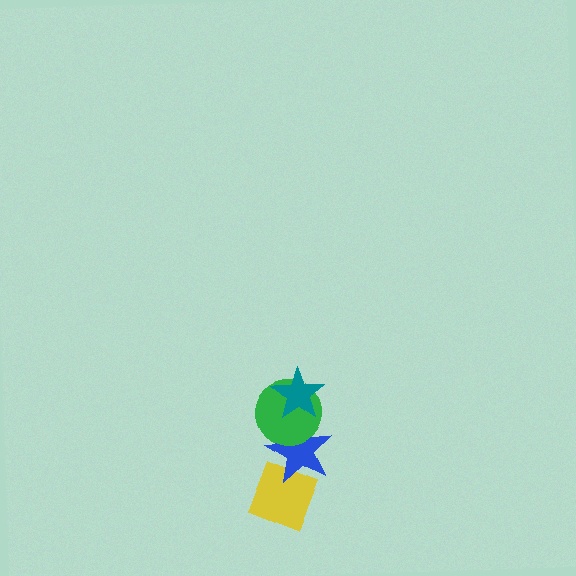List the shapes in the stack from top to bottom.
From top to bottom: the teal star, the green circle, the blue star, the yellow diamond.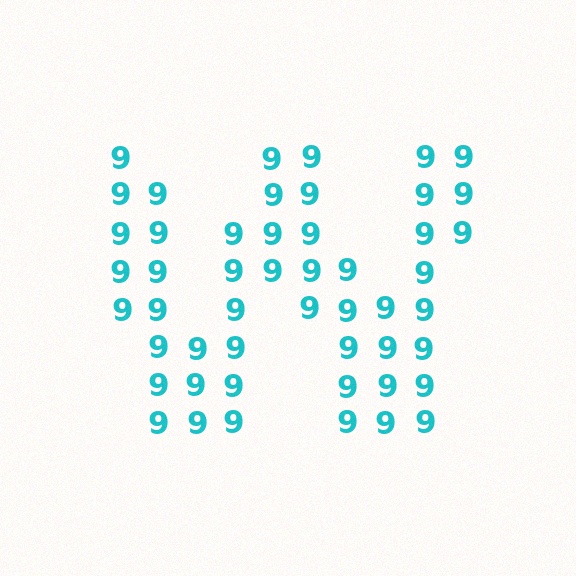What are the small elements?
The small elements are digit 9's.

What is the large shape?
The large shape is the letter W.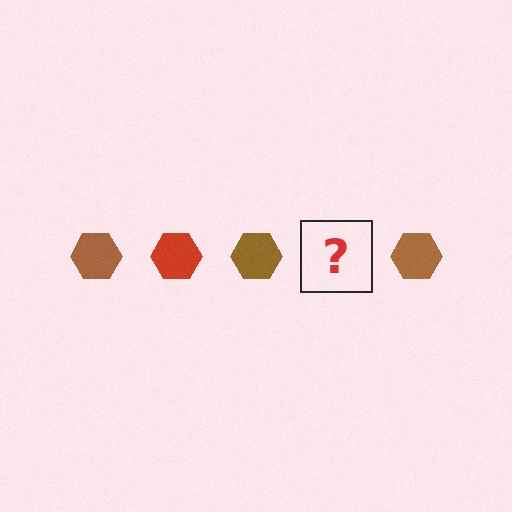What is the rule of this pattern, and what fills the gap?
The rule is that the pattern cycles through brown, red hexagons. The gap should be filled with a red hexagon.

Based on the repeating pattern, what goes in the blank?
The blank should be a red hexagon.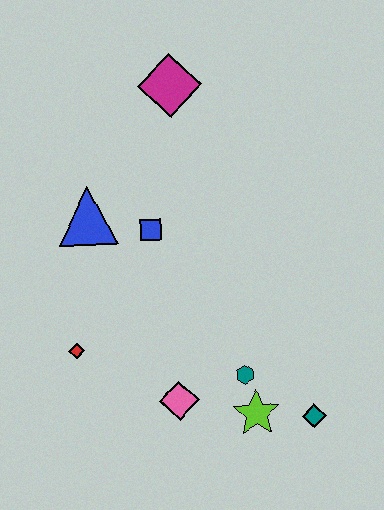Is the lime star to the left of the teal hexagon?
No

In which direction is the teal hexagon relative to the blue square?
The teal hexagon is below the blue square.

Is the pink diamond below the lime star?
No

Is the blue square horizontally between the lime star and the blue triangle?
Yes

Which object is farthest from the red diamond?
The magenta diamond is farthest from the red diamond.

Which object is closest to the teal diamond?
The lime star is closest to the teal diamond.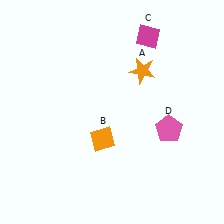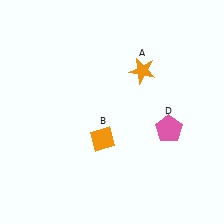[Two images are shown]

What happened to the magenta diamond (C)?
The magenta diamond (C) was removed in Image 2. It was in the top-right area of Image 1.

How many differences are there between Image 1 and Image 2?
There is 1 difference between the two images.